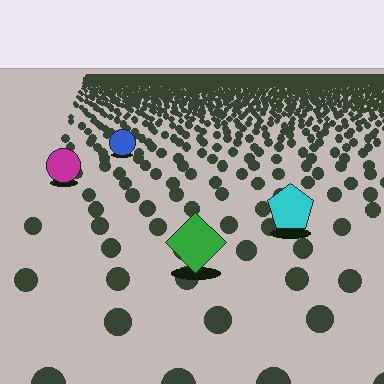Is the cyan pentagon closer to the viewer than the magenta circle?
Yes. The cyan pentagon is closer — you can tell from the texture gradient: the ground texture is coarser near it.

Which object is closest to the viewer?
The green diamond is closest. The texture marks near it are larger and more spread out.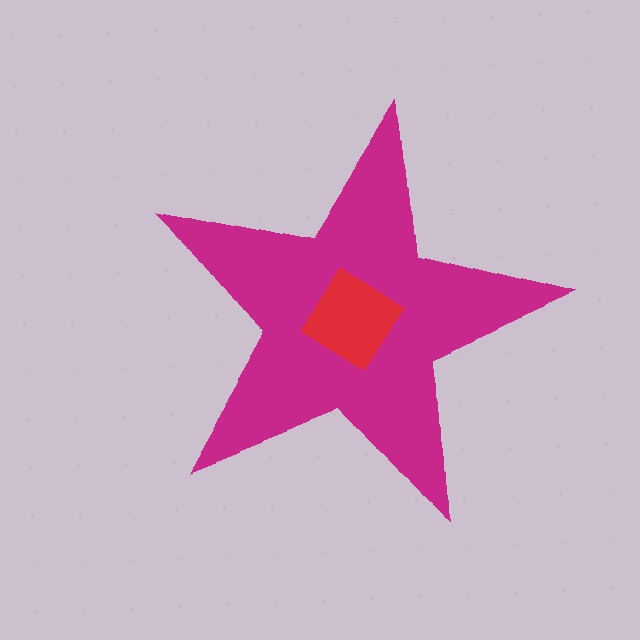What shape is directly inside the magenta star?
The red diamond.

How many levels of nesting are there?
2.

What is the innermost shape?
The red diamond.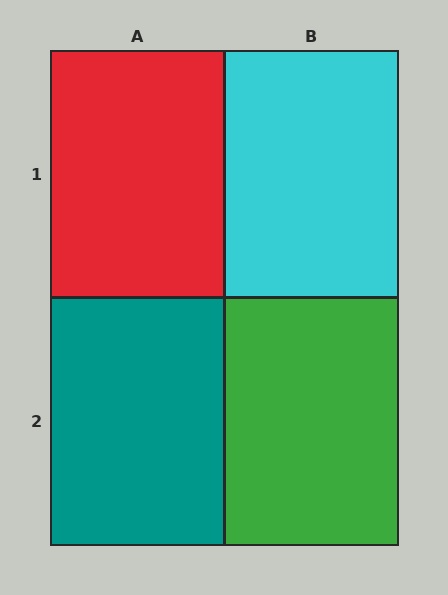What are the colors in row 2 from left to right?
Teal, green.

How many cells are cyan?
1 cell is cyan.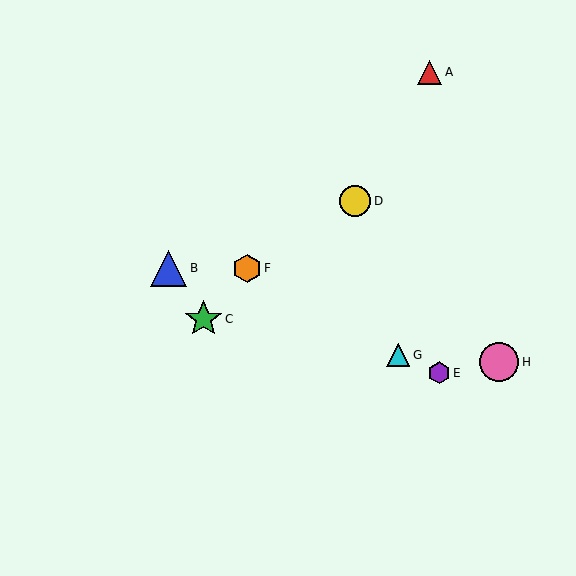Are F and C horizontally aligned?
No, F is at y≈268 and C is at y≈319.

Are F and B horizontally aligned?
Yes, both are at y≈268.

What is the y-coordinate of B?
Object B is at y≈268.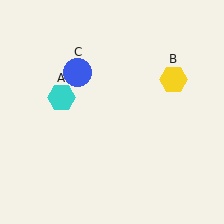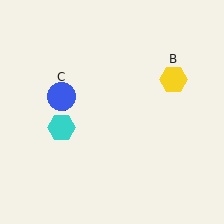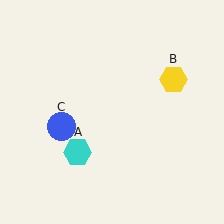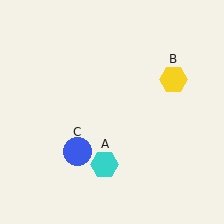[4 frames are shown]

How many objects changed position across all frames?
2 objects changed position: cyan hexagon (object A), blue circle (object C).